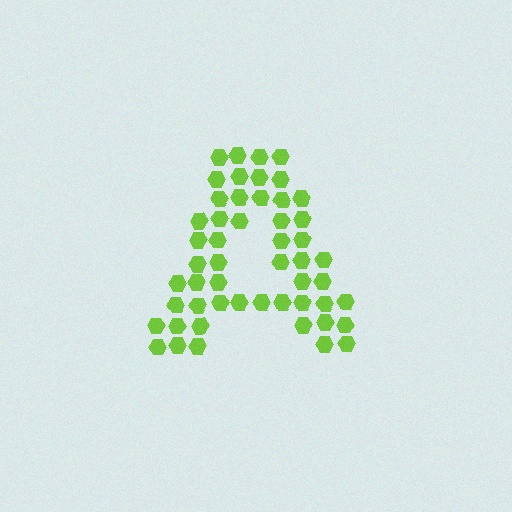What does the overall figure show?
The overall figure shows the letter A.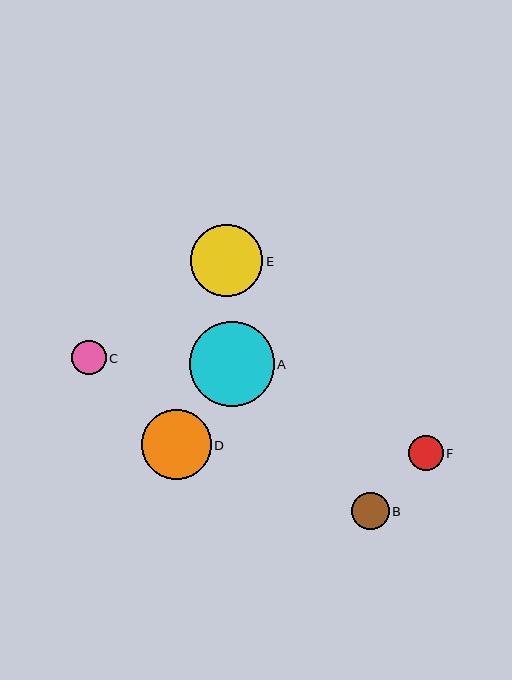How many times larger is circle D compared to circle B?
Circle D is approximately 1.9 times the size of circle B.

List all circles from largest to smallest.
From largest to smallest: A, E, D, B, F, C.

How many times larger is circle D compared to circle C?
Circle D is approximately 2.0 times the size of circle C.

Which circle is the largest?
Circle A is the largest with a size of approximately 85 pixels.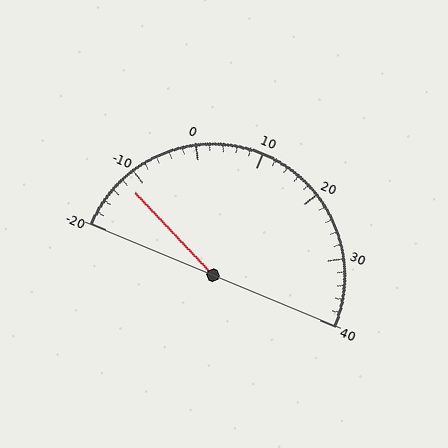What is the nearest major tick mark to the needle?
The nearest major tick mark is -10.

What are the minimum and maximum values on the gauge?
The gauge ranges from -20 to 40.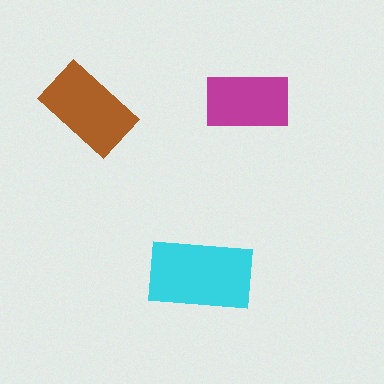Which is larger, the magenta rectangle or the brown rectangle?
The brown one.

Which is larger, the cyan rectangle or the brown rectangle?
The cyan one.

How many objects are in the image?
There are 3 objects in the image.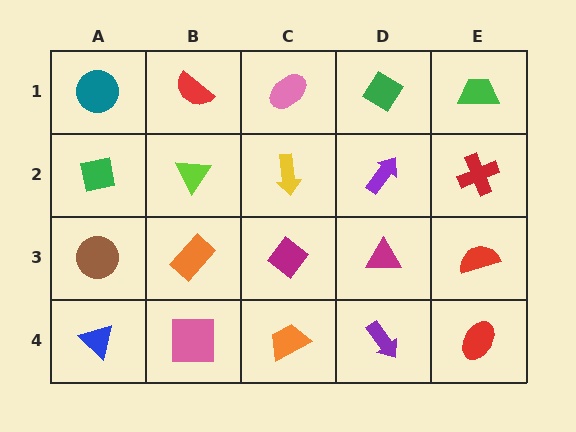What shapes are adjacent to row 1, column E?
A red cross (row 2, column E), a green diamond (row 1, column D).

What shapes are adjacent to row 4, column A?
A brown circle (row 3, column A), a pink square (row 4, column B).